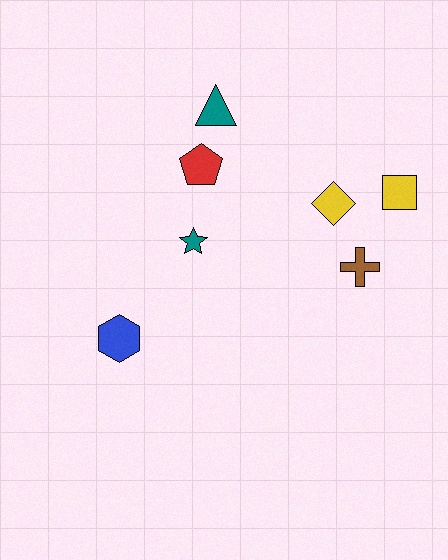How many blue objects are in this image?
There is 1 blue object.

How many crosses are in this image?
There is 1 cross.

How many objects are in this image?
There are 7 objects.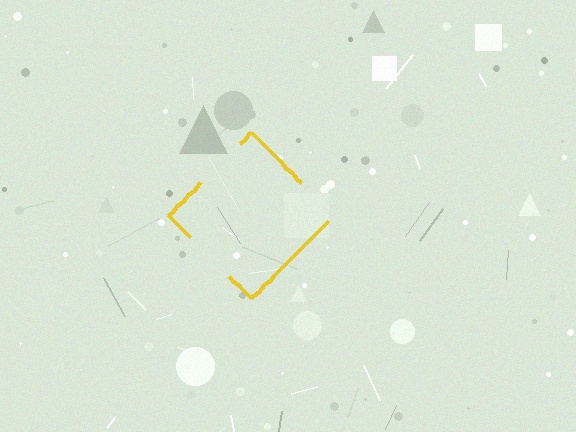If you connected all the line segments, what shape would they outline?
They would outline a diamond.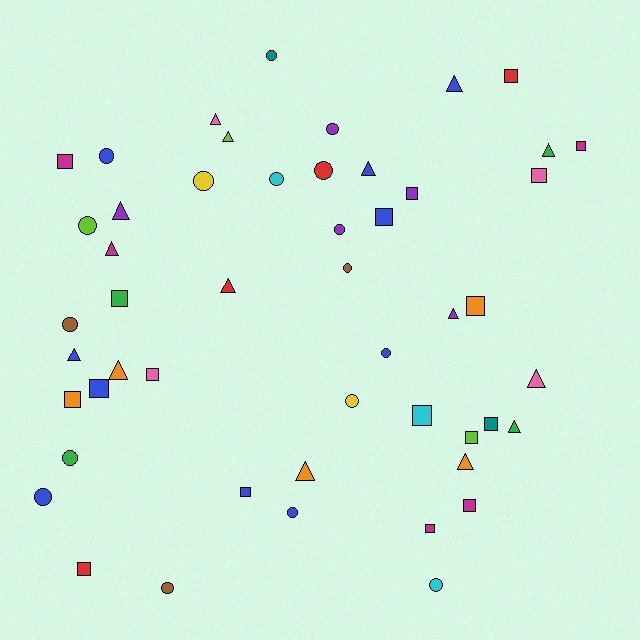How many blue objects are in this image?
There are 10 blue objects.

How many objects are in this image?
There are 50 objects.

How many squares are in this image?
There are 18 squares.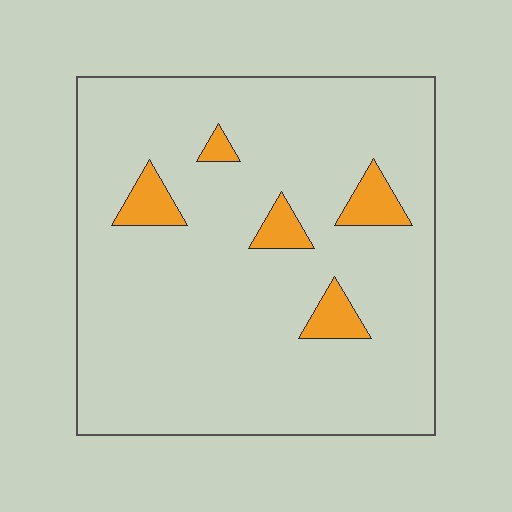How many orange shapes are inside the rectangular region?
5.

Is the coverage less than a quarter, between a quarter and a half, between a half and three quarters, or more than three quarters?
Less than a quarter.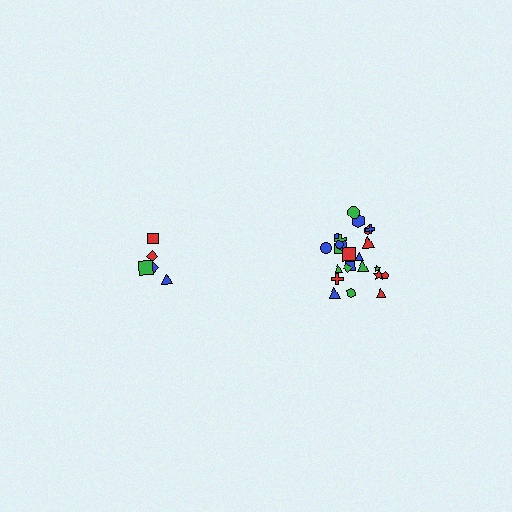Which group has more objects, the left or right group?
The right group.